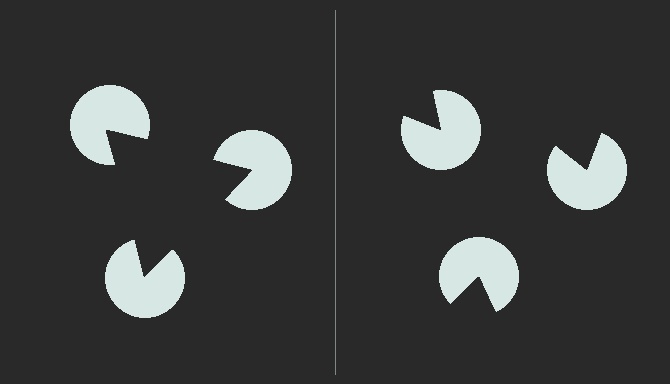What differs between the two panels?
The pac-man discs are positioned identically on both sides; only the wedge orientations differ. On the left they align to a triangle; on the right they are misaligned.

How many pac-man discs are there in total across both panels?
6 — 3 on each side.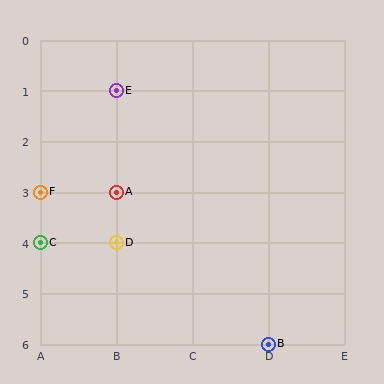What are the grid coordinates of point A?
Point A is at grid coordinates (B, 3).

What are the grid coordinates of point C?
Point C is at grid coordinates (A, 4).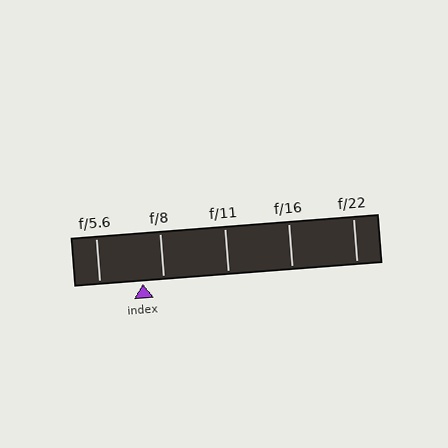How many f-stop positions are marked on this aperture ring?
There are 5 f-stop positions marked.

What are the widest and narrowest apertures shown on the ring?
The widest aperture shown is f/5.6 and the narrowest is f/22.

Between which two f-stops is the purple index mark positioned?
The index mark is between f/5.6 and f/8.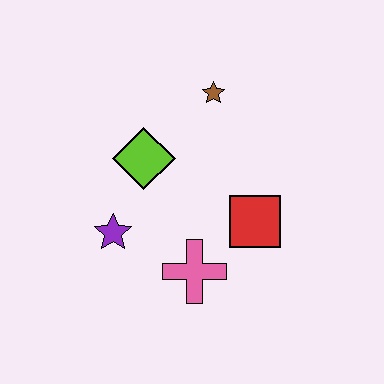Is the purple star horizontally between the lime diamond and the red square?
No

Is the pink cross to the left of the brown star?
Yes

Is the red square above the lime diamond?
No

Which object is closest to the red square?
The pink cross is closest to the red square.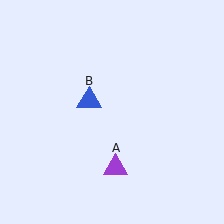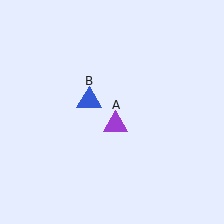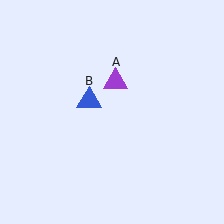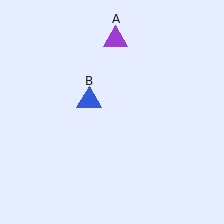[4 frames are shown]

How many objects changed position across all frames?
1 object changed position: purple triangle (object A).